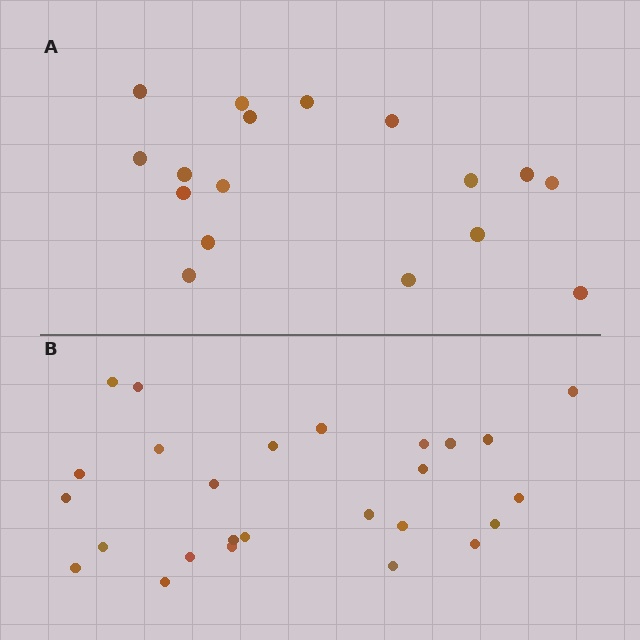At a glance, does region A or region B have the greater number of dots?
Region B (the bottom region) has more dots.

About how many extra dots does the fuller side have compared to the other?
Region B has roughly 8 or so more dots than region A.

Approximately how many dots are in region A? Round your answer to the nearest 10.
About 20 dots. (The exact count is 17, which rounds to 20.)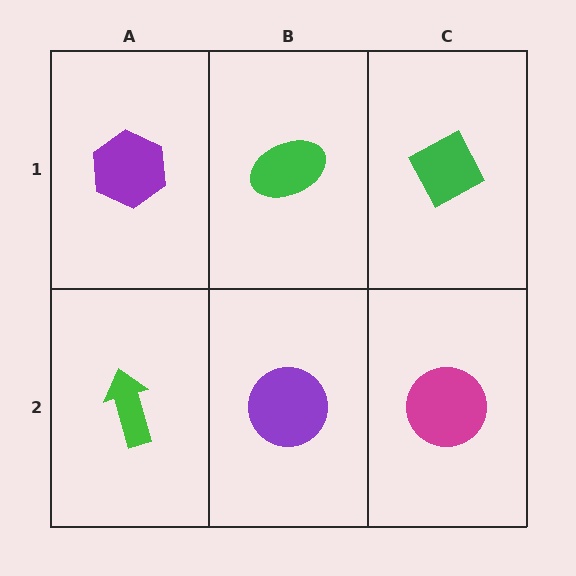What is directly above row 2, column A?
A purple hexagon.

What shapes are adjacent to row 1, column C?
A magenta circle (row 2, column C), a green ellipse (row 1, column B).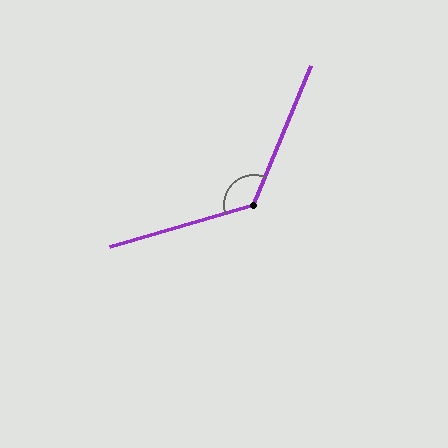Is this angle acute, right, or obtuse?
It is obtuse.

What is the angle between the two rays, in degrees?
Approximately 129 degrees.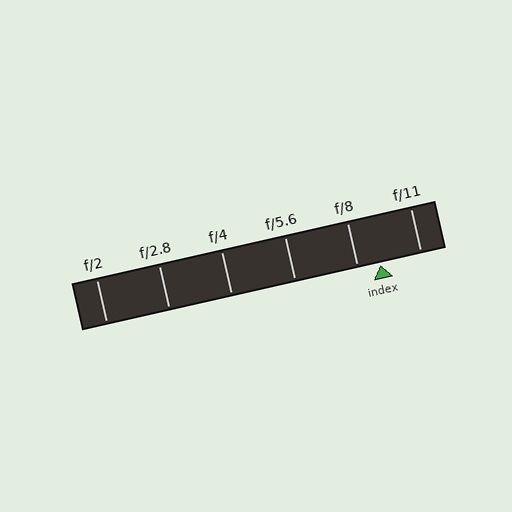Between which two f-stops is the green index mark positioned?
The index mark is between f/8 and f/11.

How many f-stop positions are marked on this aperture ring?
There are 6 f-stop positions marked.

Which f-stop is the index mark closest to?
The index mark is closest to f/8.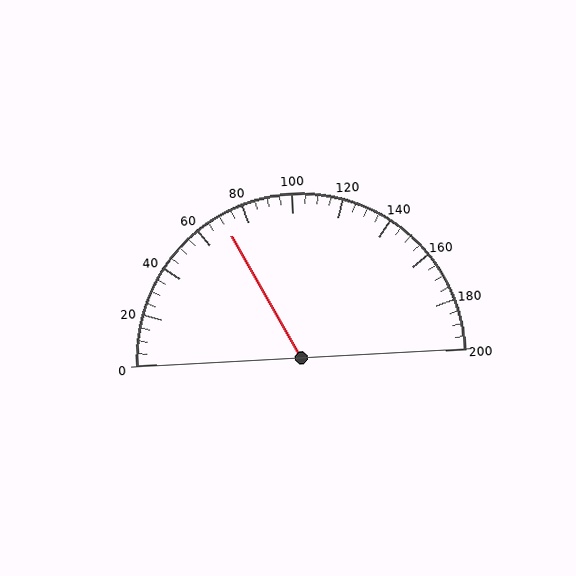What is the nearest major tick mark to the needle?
The nearest major tick mark is 80.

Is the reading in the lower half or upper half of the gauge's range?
The reading is in the lower half of the range (0 to 200).